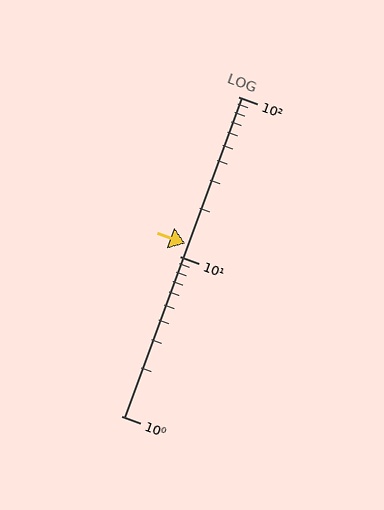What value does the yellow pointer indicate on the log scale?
The pointer indicates approximately 12.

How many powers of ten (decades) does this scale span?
The scale spans 2 decades, from 1 to 100.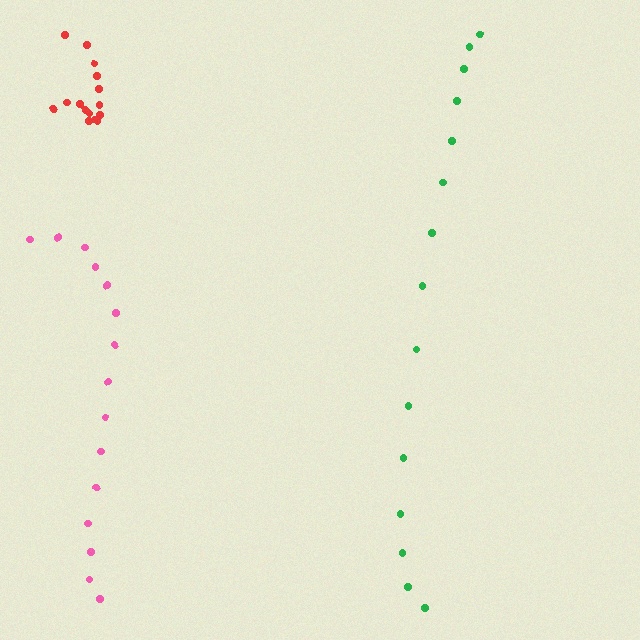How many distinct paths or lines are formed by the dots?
There are 3 distinct paths.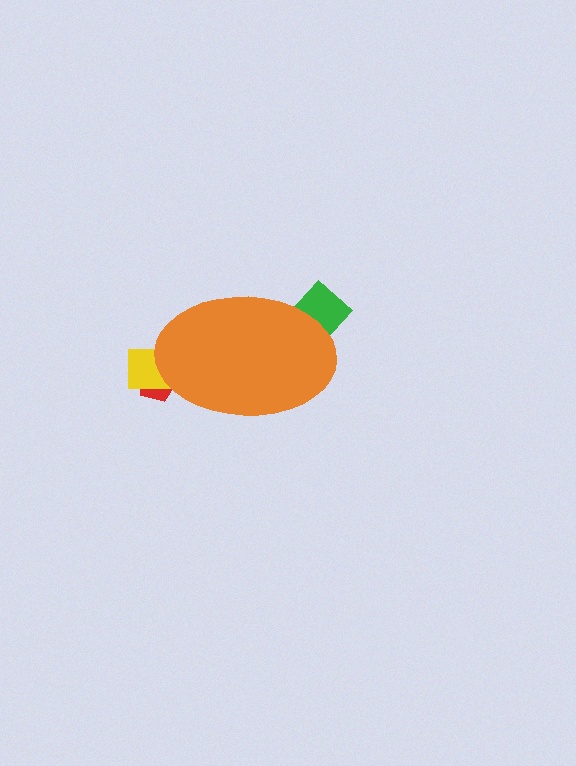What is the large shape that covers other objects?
An orange ellipse.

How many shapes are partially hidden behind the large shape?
3 shapes are partially hidden.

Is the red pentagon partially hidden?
Yes, the red pentagon is partially hidden behind the orange ellipse.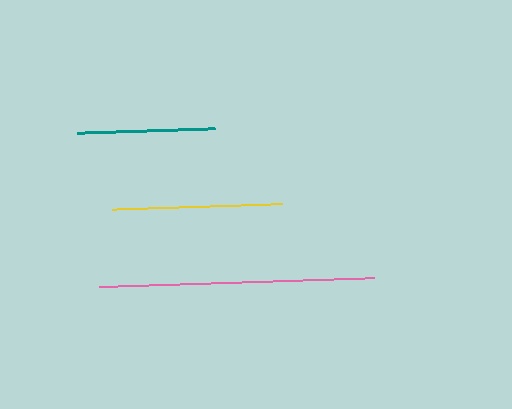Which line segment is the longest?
The pink line is the longest at approximately 275 pixels.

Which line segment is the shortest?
The teal line is the shortest at approximately 138 pixels.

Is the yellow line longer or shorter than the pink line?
The pink line is longer than the yellow line.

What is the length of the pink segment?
The pink segment is approximately 275 pixels long.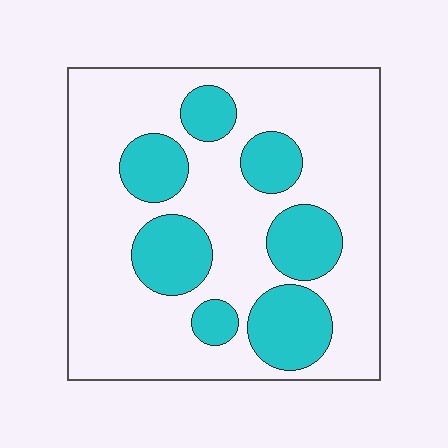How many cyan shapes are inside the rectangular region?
7.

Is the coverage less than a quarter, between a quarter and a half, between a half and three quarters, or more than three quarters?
Between a quarter and a half.